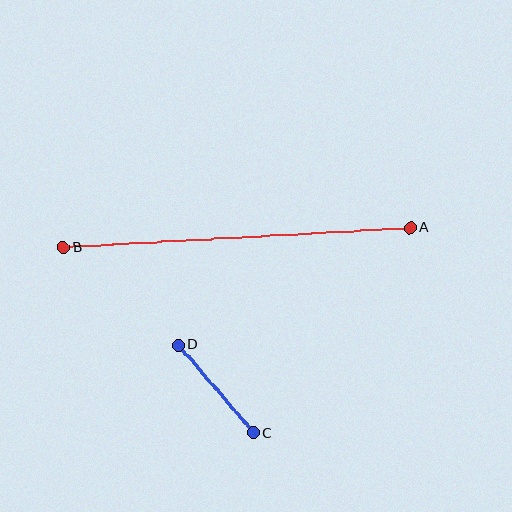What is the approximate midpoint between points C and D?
The midpoint is at approximately (216, 389) pixels.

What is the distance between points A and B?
The distance is approximately 348 pixels.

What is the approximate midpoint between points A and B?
The midpoint is at approximately (237, 238) pixels.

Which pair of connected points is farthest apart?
Points A and B are farthest apart.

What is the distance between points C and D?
The distance is approximately 116 pixels.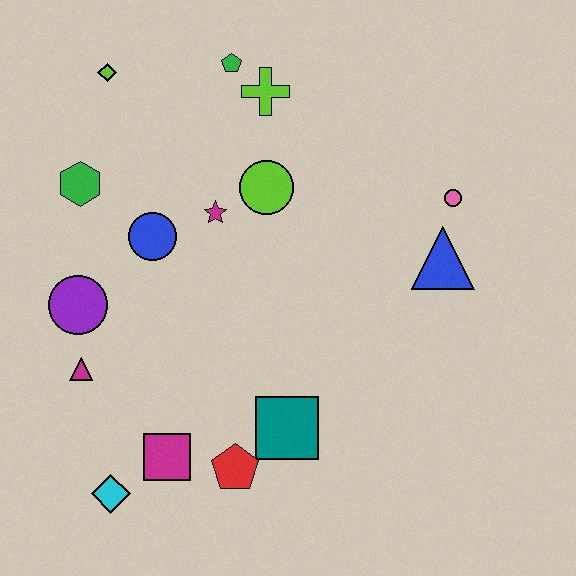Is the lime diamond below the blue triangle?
No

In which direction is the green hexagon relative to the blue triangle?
The green hexagon is to the left of the blue triangle.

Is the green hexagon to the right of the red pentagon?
No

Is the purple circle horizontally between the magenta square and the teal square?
No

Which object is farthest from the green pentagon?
The cyan diamond is farthest from the green pentagon.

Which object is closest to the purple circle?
The magenta triangle is closest to the purple circle.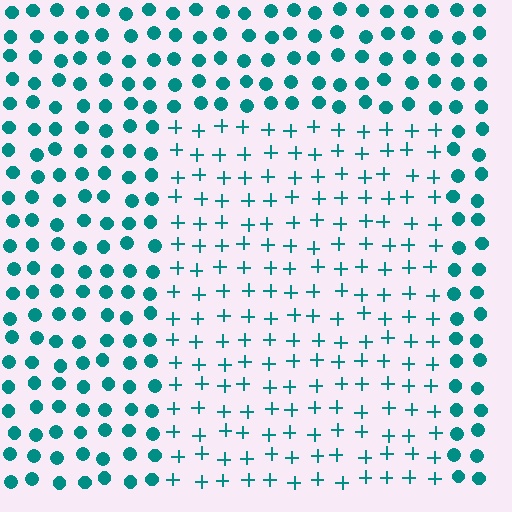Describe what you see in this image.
The image is filled with small teal elements arranged in a uniform grid. A rectangle-shaped region contains plus signs, while the surrounding area contains circles. The boundary is defined purely by the change in element shape.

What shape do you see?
I see a rectangle.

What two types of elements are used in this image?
The image uses plus signs inside the rectangle region and circles outside it.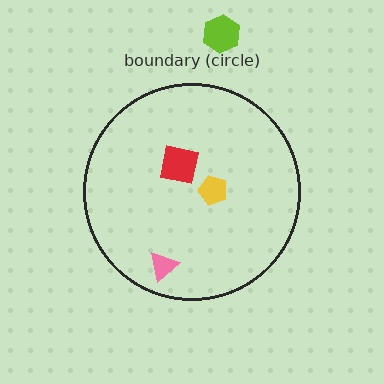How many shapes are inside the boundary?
3 inside, 1 outside.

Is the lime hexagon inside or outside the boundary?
Outside.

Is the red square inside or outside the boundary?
Inside.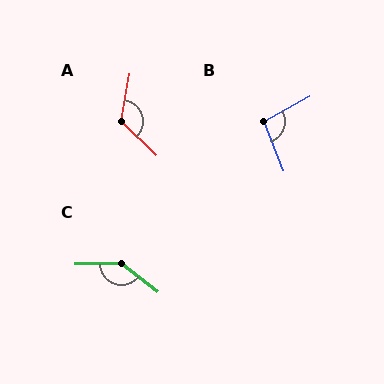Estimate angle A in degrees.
Approximately 124 degrees.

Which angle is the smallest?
B, at approximately 97 degrees.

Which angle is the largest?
C, at approximately 141 degrees.